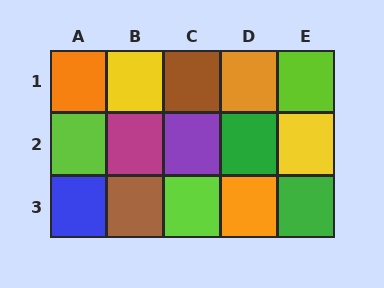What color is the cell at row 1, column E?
Lime.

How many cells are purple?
1 cell is purple.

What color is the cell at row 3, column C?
Lime.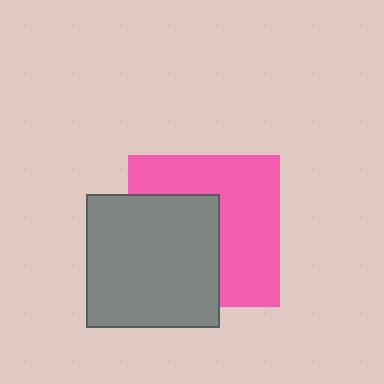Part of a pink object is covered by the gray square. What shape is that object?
It is a square.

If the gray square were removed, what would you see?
You would see the complete pink square.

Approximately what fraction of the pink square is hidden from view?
Roughly 45% of the pink square is hidden behind the gray square.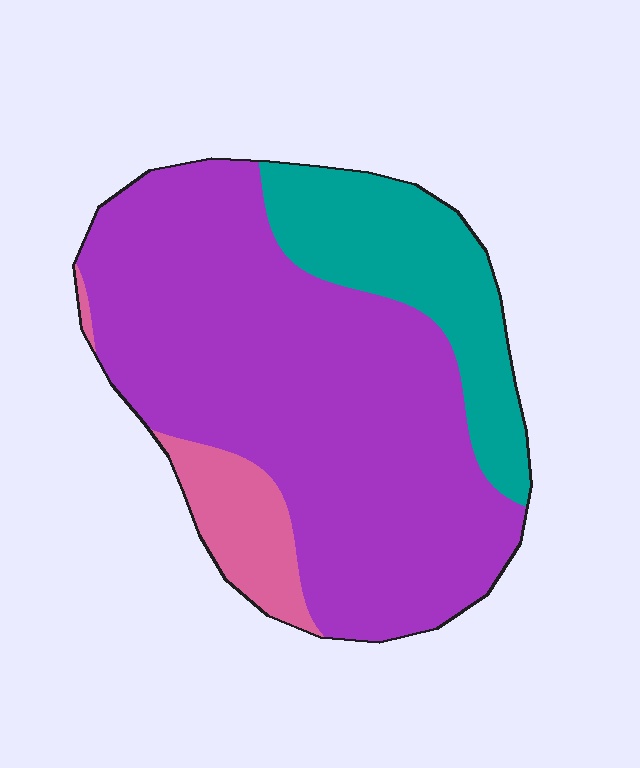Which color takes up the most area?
Purple, at roughly 70%.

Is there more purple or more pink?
Purple.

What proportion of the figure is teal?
Teal takes up about one fifth (1/5) of the figure.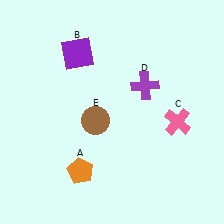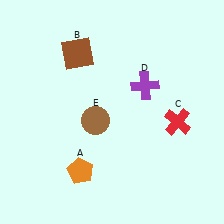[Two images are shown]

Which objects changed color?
B changed from purple to brown. C changed from pink to red.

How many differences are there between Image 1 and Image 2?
There are 2 differences between the two images.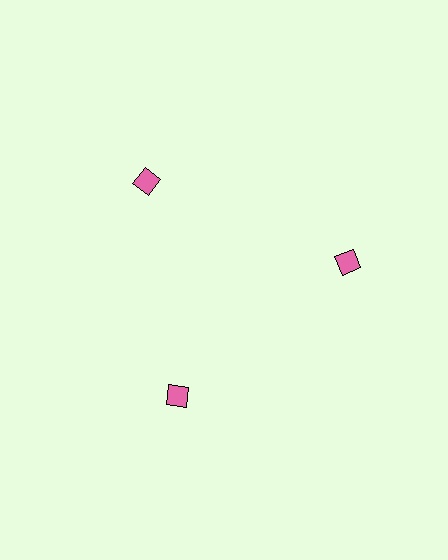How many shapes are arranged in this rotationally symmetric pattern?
There are 3 shapes, arranged in 3 groups of 1.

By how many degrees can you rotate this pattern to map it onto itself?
The pattern maps onto itself every 120 degrees of rotation.